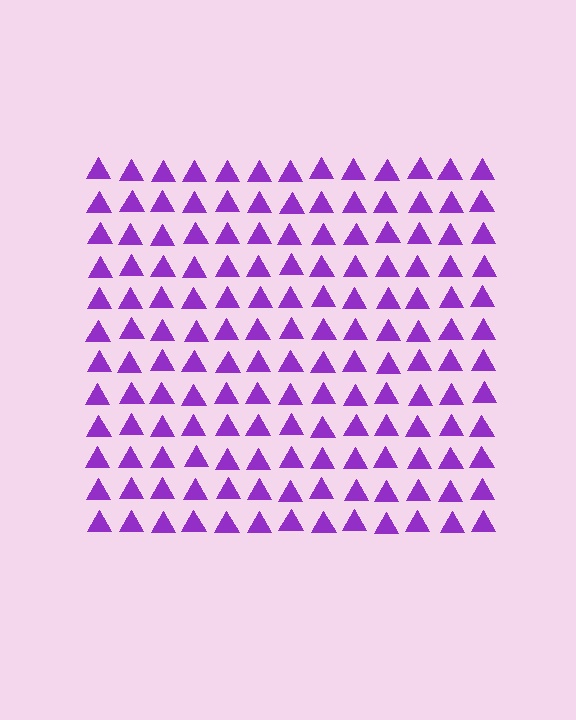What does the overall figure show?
The overall figure shows a square.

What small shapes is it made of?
It is made of small triangles.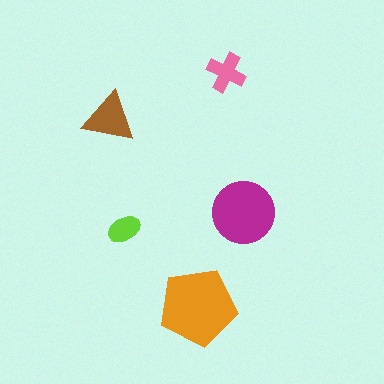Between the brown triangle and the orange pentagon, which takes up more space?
The orange pentagon.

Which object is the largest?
The orange pentagon.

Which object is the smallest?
The lime ellipse.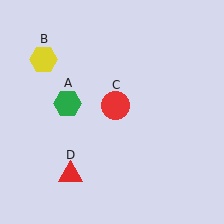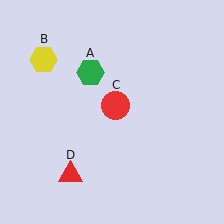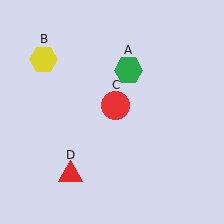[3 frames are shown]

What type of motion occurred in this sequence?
The green hexagon (object A) rotated clockwise around the center of the scene.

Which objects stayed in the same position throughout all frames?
Yellow hexagon (object B) and red circle (object C) and red triangle (object D) remained stationary.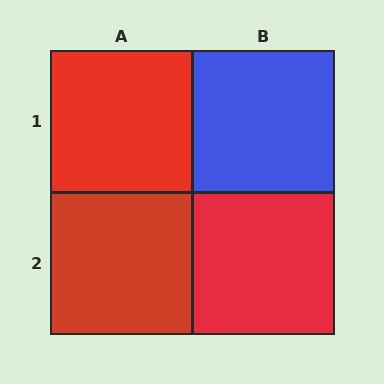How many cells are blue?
1 cell is blue.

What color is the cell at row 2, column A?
Red.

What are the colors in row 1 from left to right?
Red, blue.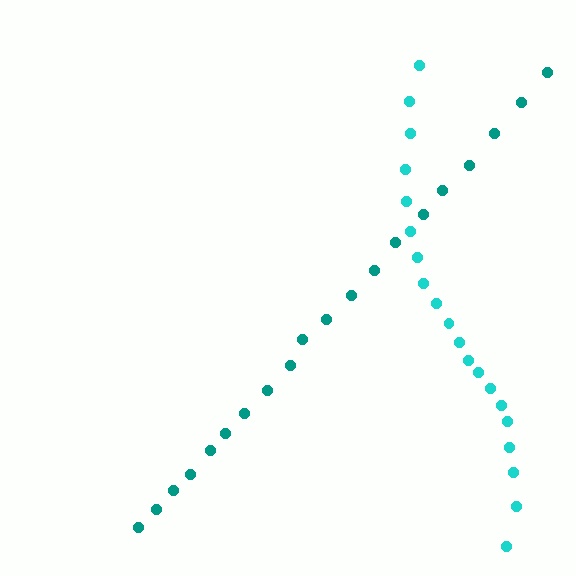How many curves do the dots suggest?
There are 2 distinct paths.